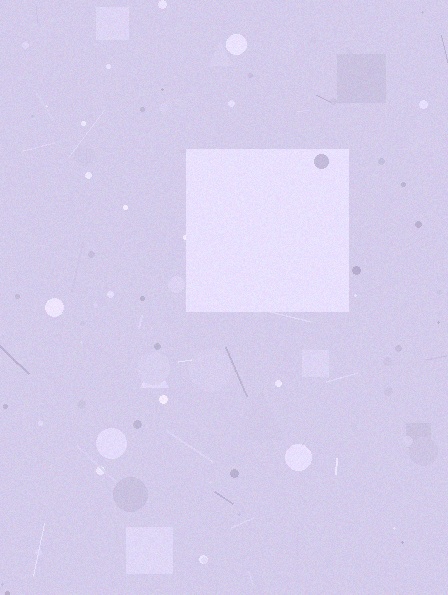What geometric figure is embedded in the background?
A square is embedded in the background.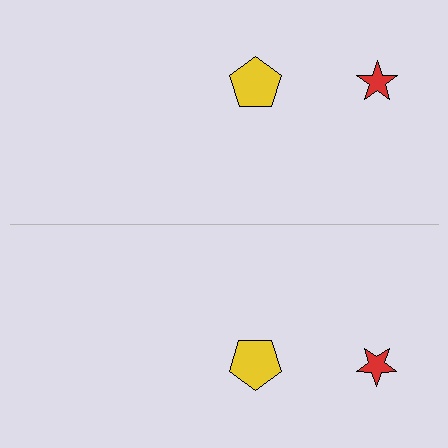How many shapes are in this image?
There are 4 shapes in this image.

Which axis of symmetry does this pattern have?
The pattern has a horizontal axis of symmetry running through the center of the image.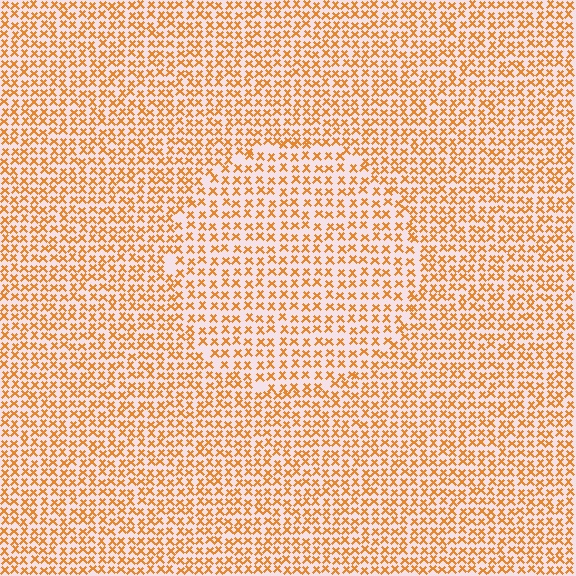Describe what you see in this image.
The image contains small orange elements arranged at two different densities. A circle-shaped region is visible where the elements are less densely packed than the surrounding area.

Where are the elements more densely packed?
The elements are more densely packed outside the circle boundary.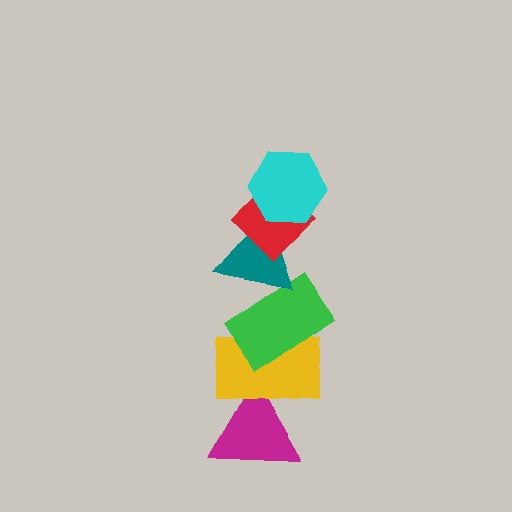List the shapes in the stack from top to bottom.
From top to bottom: the cyan hexagon, the red diamond, the teal triangle, the green rectangle, the yellow rectangle, the magenta triangle.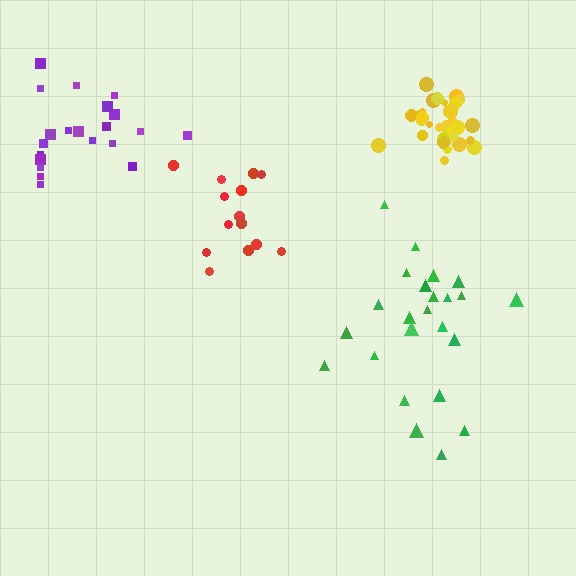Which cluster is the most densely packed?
Yellow.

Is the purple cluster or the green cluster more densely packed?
Green.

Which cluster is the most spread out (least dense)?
Purple.